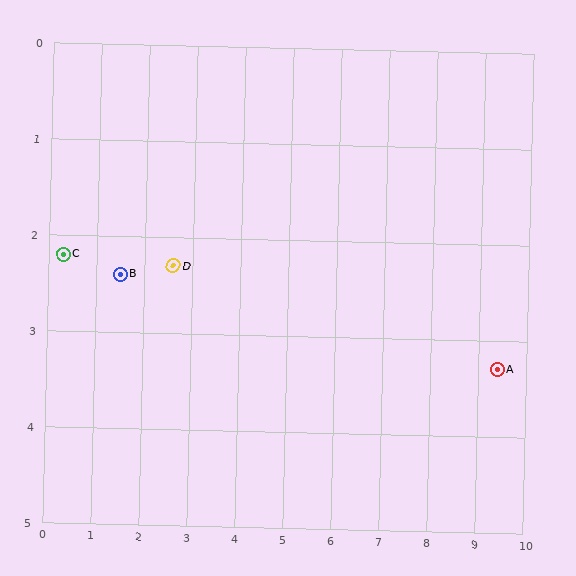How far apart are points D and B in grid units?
Points D and B are about 1.1 grid units apart.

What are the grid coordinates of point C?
Point C is at approximately (0.3, 2.2).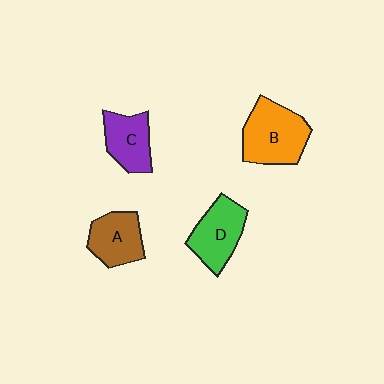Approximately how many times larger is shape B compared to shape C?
Approximately 1.5 times.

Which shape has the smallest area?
Shape C (purple).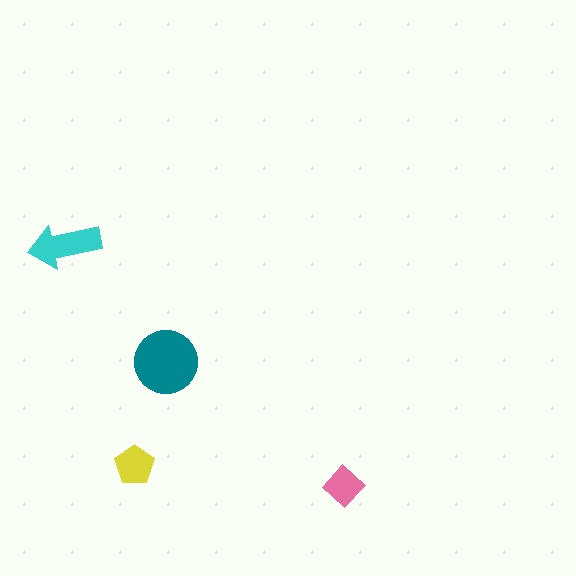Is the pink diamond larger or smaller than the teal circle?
Smaller.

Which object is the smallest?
The pink diamond.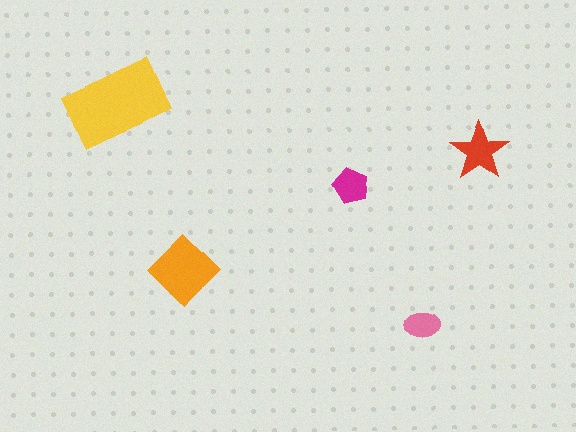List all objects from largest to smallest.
The yellow rectangle, the orange diamond, the red star, the magenta pentagon, the pink ellipse.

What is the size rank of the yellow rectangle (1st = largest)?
1st.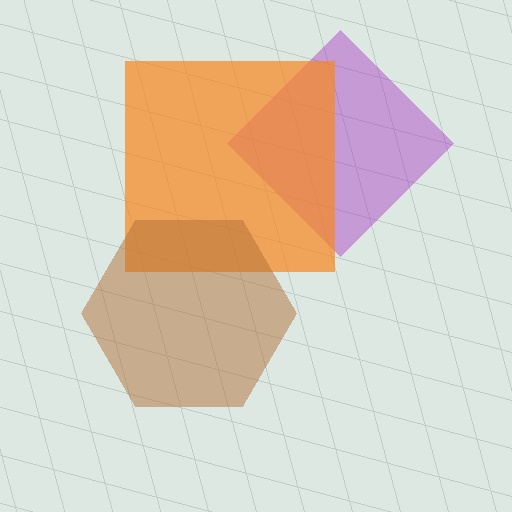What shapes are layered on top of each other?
The layered shapes are: a purple diamond, an orange square, a brown hexagon.